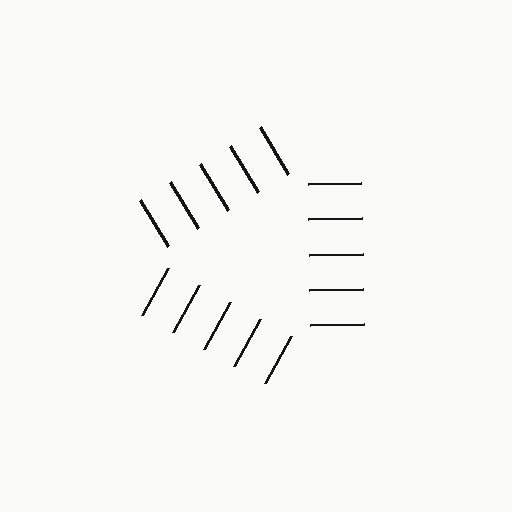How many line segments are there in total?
15 — 5 along each of the 3 edges.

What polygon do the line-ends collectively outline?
An illusory triangle — the line segments terminate on its edges but no continuous stroke is drawn.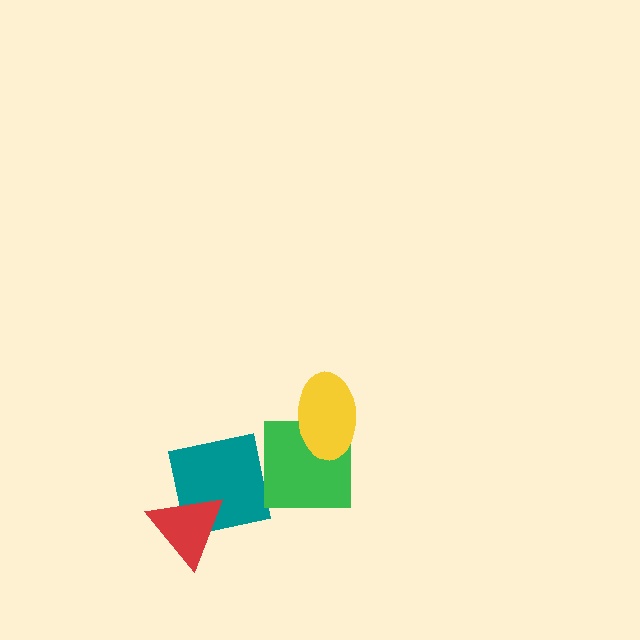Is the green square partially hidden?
Yes, it is partially covered by another shape.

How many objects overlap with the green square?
1 object overlaps with the green square.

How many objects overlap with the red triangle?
1 object overlaps with the red triangle.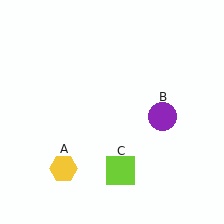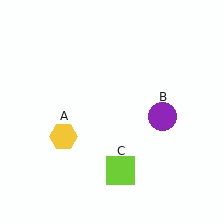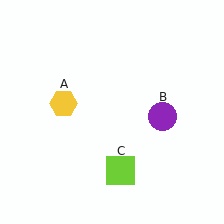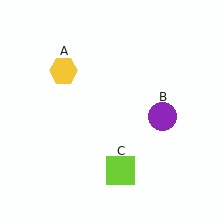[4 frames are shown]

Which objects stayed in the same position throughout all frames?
Purple circle (object B) and lime square (object C) remained stationary.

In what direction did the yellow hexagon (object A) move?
The yellow hexagon (object A) moved up.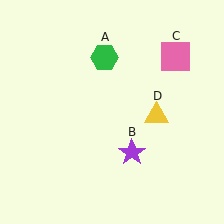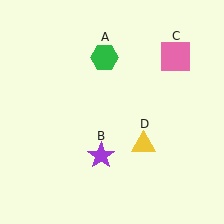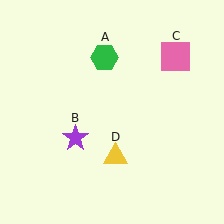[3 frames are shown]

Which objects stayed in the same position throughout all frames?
Green hexagon (object A) and pink square (object C) remained stationary.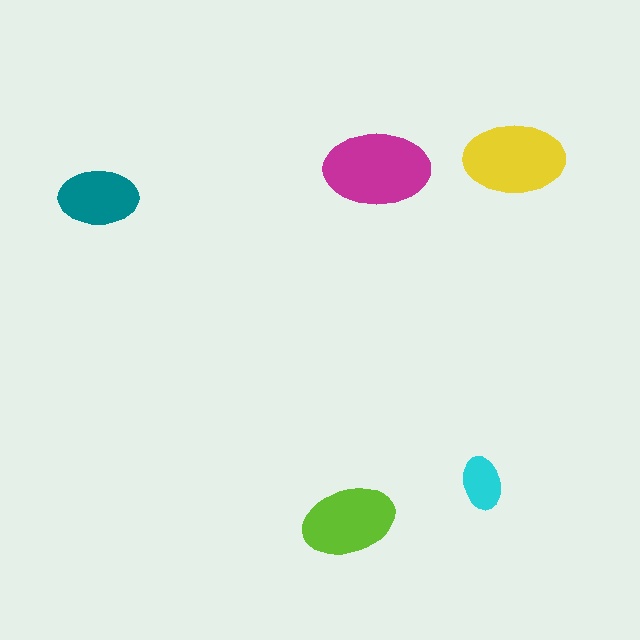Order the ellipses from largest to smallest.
the magenta one, the yellow one, the lime one, the teal one, the cyan one.